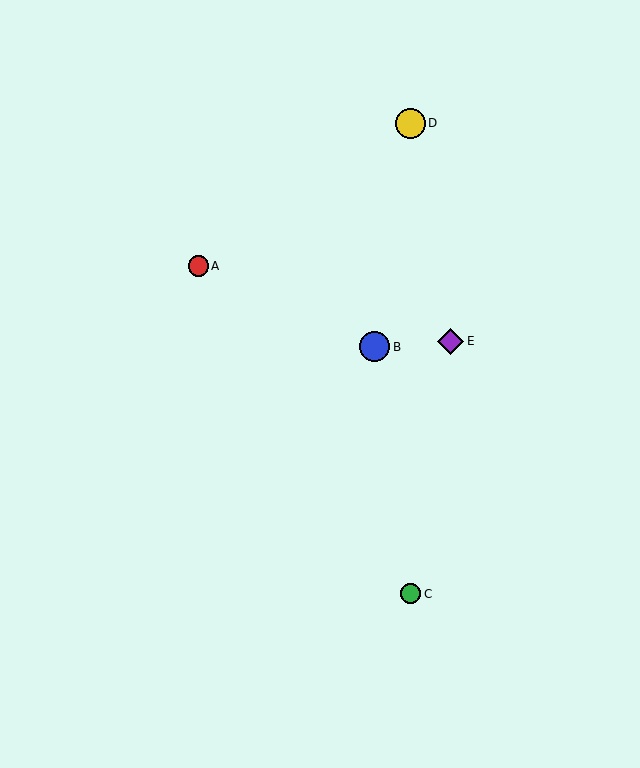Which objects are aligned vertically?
Objects C, D are aligned vertically.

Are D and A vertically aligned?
No, D is at x≈410 and A is at x≈198.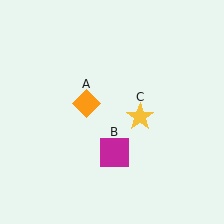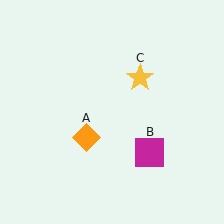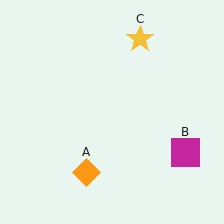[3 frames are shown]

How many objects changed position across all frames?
3 objects changed position: orange diamond (object A), magenta square (object B), yellow star (object C).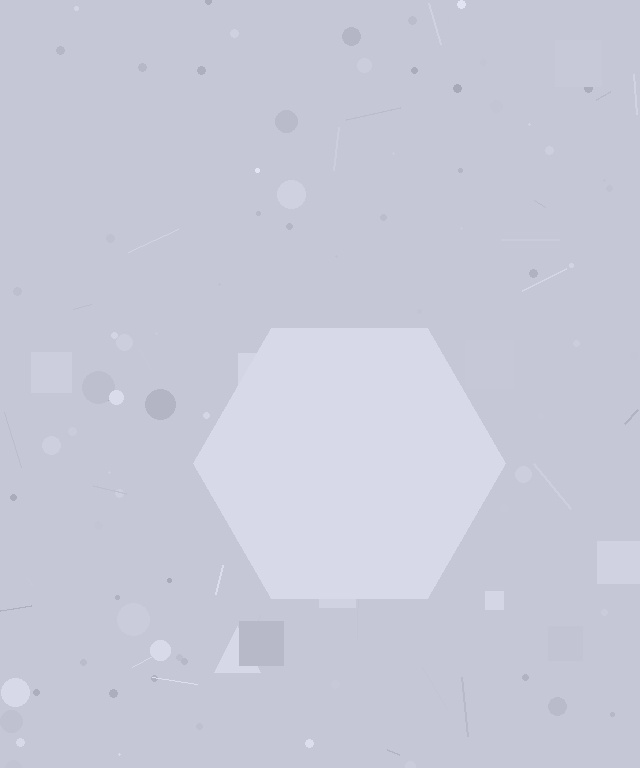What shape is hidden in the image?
A hexagon is hidden in the image.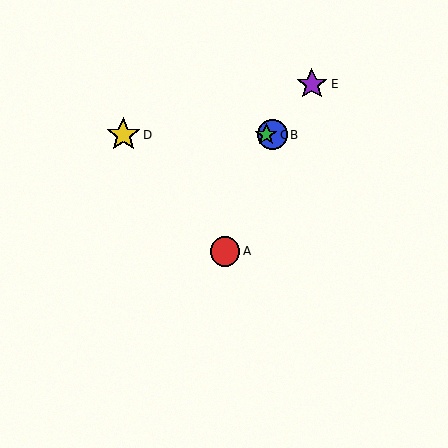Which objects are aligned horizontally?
Objects B, C, D are aligned horizontally.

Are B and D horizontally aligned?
Yes, both are at y≈135.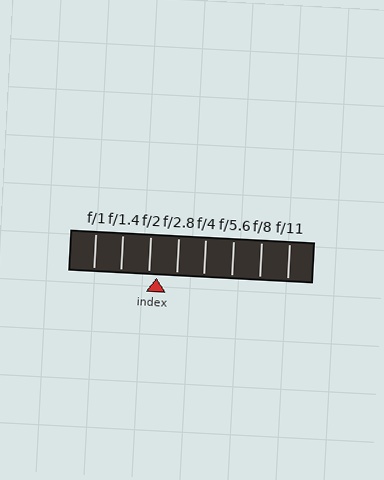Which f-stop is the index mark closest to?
The index mark is closest to f/2.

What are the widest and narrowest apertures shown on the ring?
The widest aperture shown is f/1 and the narrowest is f/11.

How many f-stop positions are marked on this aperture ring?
There are 8 f-stop positions marked.